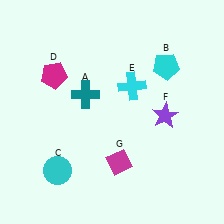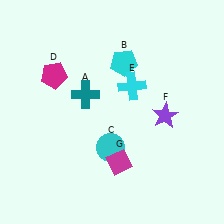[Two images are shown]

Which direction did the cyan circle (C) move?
The cyan circle (C) moved right.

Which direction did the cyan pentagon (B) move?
The cyan pentagon (B) moved left.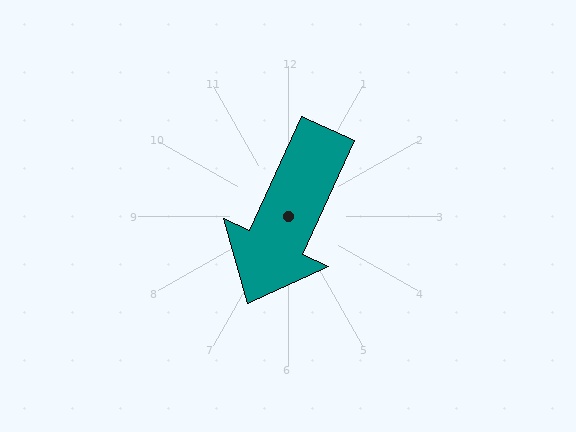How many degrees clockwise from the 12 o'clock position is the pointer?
Approximately 205 degrees.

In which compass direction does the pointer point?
Southwest.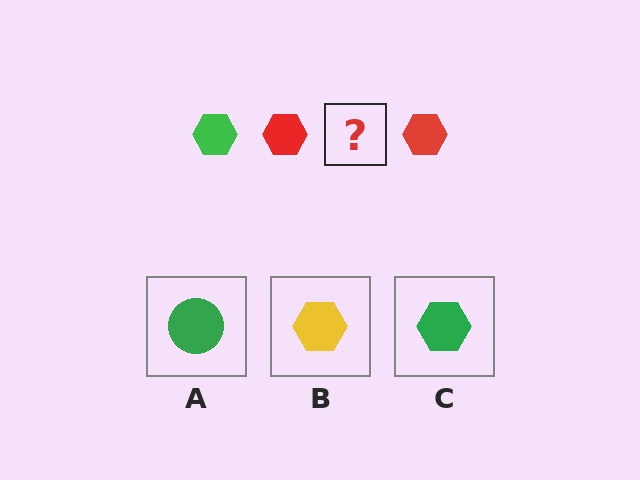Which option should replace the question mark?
Option C.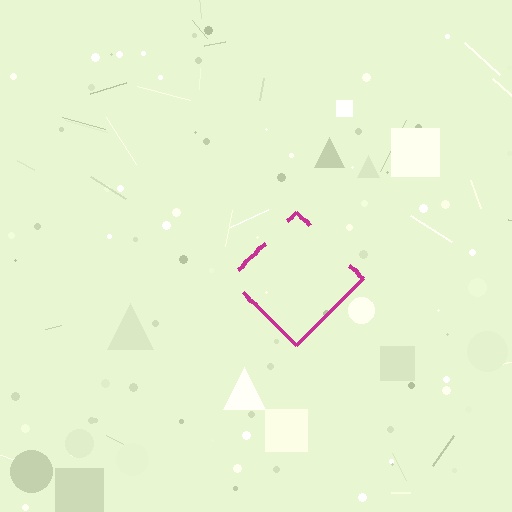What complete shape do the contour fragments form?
The contour fragments form a diamond.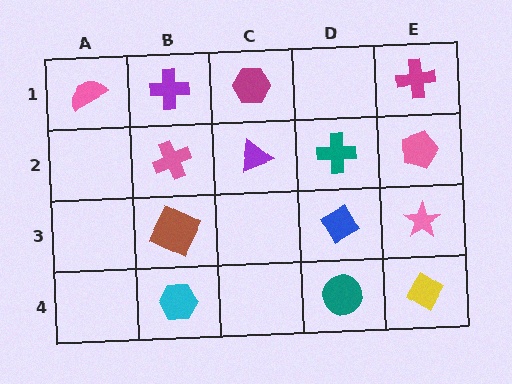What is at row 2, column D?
A teal cross.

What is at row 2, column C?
A purple triangle.